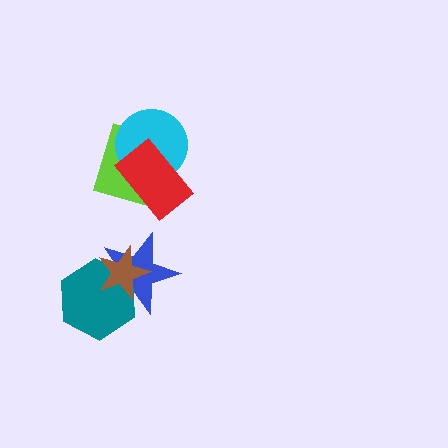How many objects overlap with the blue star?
2 objects overlap with the blue star.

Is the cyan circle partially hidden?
Yes, it is partially covered by another shape.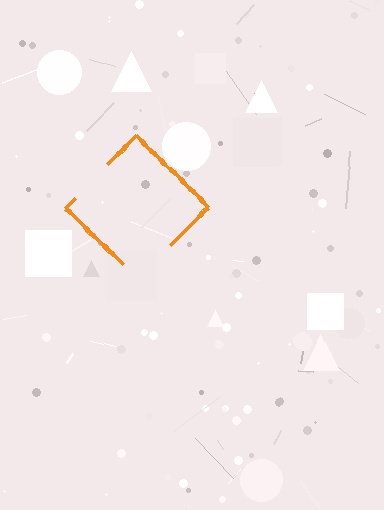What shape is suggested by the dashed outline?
The dashed outline suggests a diamond.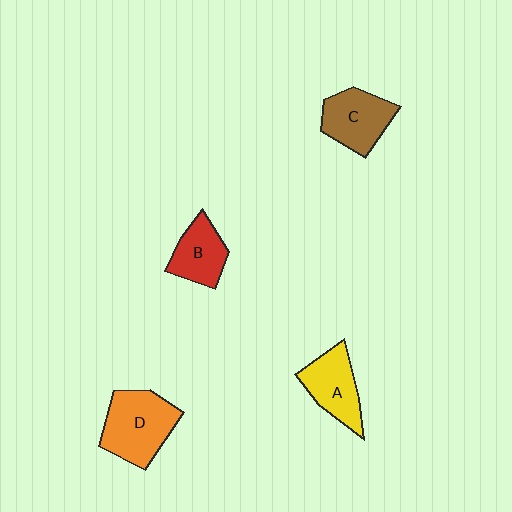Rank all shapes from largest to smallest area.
From largest to smallest: D (orange), C (brown), A (yellow), B (red).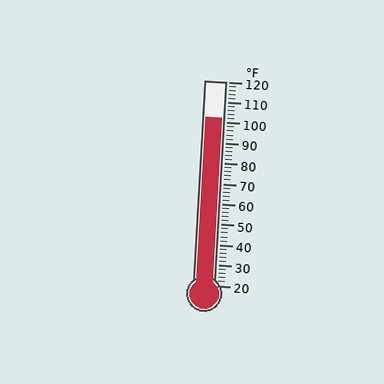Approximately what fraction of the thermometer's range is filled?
The thermometer is filled to approximately 80% of its range.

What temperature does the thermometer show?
The thermometer shows approximately 102°F.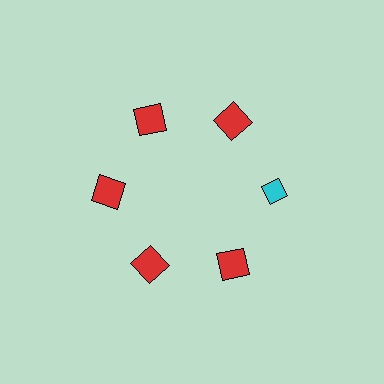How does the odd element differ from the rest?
It differs in both color (cyan instead of red) and shape (diamond instead of square).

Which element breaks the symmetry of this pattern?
The cyan diamond at roughly the 3 o'clock position breaks the symmetry. All other shapes are red squares.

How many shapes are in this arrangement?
There are 6 shapes arranged in a ring pattern.